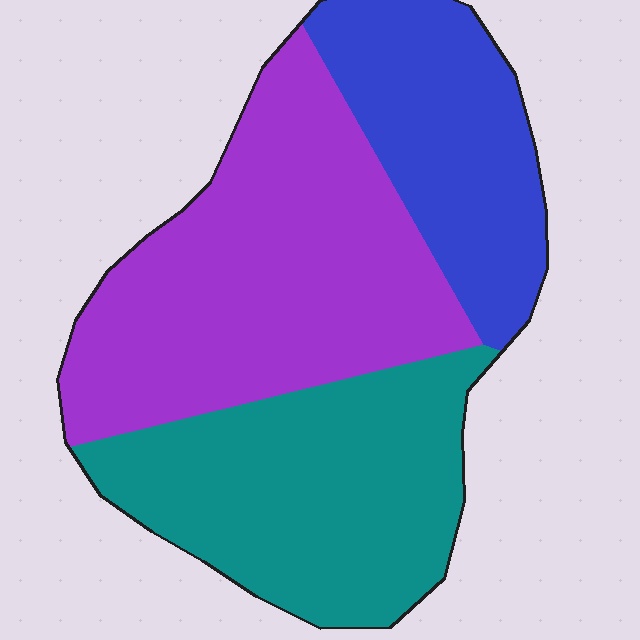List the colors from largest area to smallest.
From largest to smallest: purple, teal, blue.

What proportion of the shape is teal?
Teal covers 34% of the shape.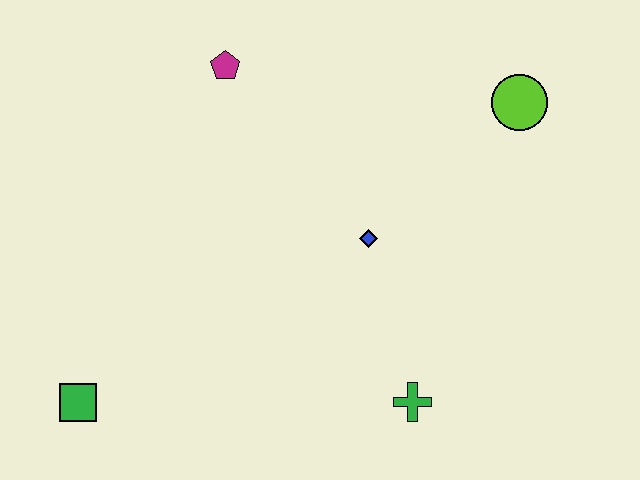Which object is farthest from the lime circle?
The green square is farthest from the lime circle.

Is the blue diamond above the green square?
Yes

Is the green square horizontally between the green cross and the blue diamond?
No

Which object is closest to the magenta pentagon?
The blue diamond is closest to the magenta pentagon.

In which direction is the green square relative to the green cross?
The green square is to the left of the green cross.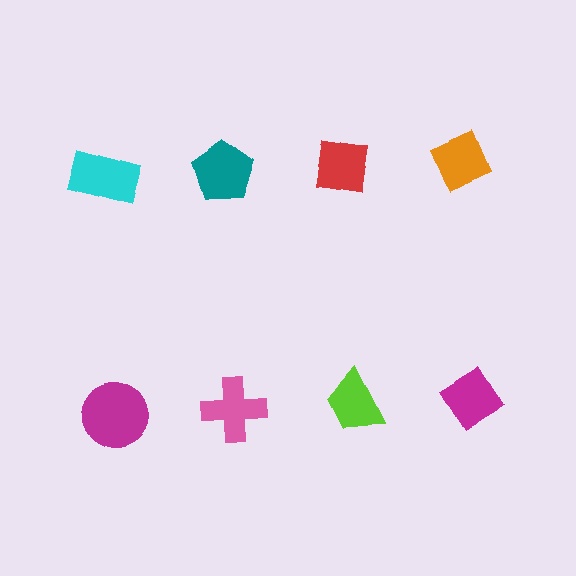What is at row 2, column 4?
A magenta diamond.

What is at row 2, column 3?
A lime trapezoid.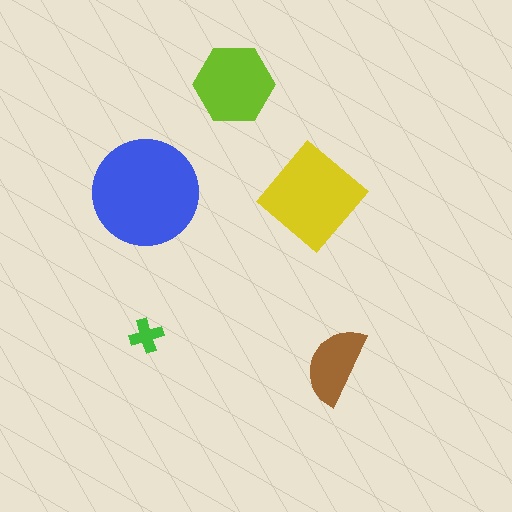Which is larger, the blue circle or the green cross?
The blue circle.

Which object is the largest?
The blue circle.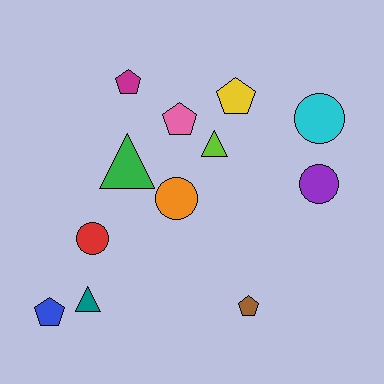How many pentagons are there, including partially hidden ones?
There are 5 pentagons.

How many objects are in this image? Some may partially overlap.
There are 12 objects.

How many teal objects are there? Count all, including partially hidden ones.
There is 1 teal object.